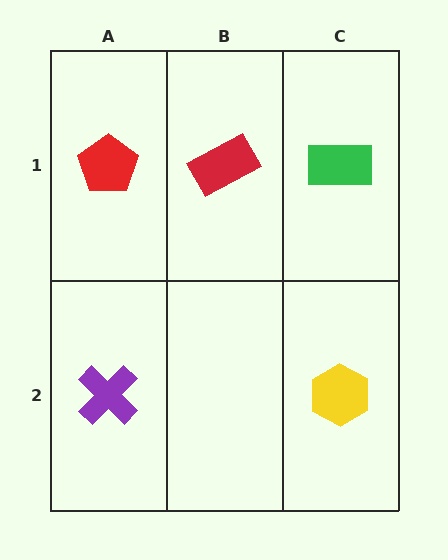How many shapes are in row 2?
2 shapes.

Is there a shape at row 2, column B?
No, that cell is empty.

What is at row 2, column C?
A yellow hexagon.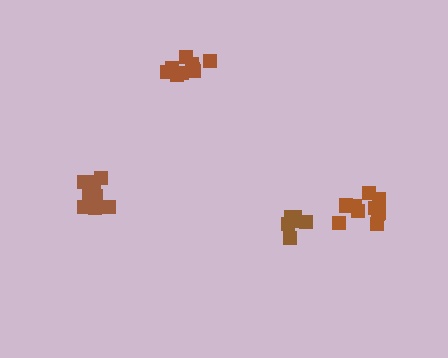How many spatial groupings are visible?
There are 4 spatial groupings.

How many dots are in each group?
Group 1: 6 dots, Group 2: 9 dots, Group 3: 10 dots, Group 4: 10 dots (35 total).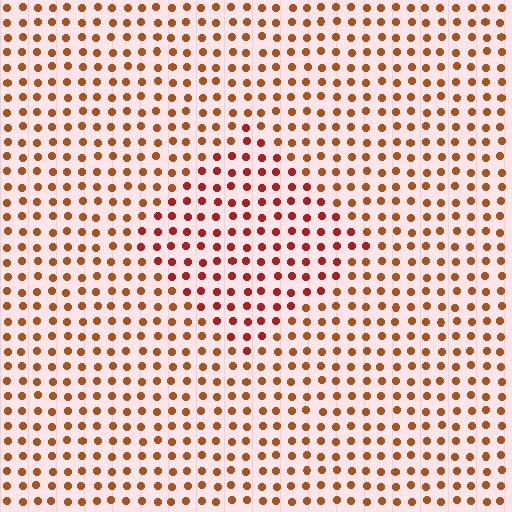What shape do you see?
I see a diamond.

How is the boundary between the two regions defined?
The boundary is defined purely by a slight shift in hue (about 24 degrees). Spacing, size, and orientation are identical on both sides.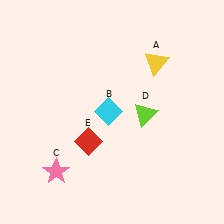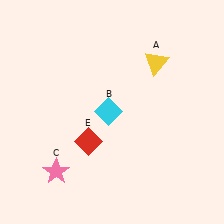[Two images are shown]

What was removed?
The lime triangle (D) was removed in Image 2.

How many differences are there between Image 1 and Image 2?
There is 1 difference between the two images.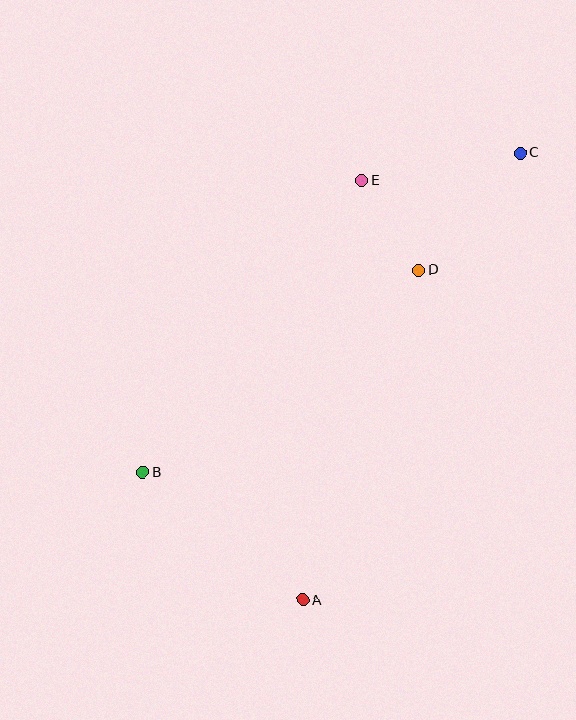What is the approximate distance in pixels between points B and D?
The distance between B and D is approximately 342 pixels.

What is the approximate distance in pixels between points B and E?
The distance between B and E is approximately 365 pixels.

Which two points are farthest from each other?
Points A and C are farthest from each other.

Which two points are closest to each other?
Points D and E are closest to each other.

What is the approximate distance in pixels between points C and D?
The distance between C and D is approximately 155 pixels.